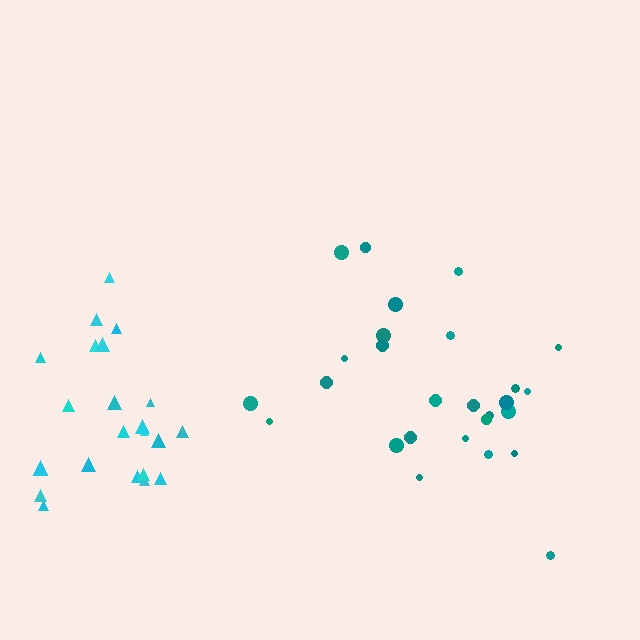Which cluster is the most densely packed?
Cyan.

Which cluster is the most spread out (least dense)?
Teal.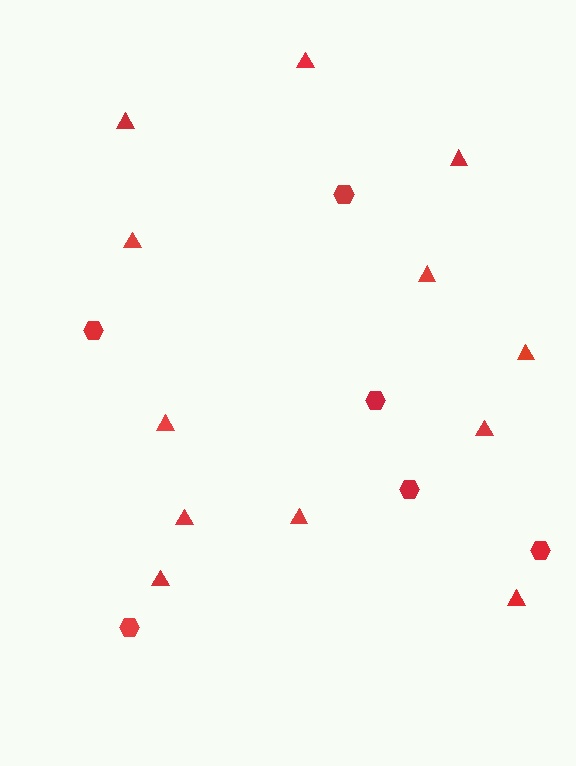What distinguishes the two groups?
There are 2 groups: one group of triangles (12) and one group of hexagons (6).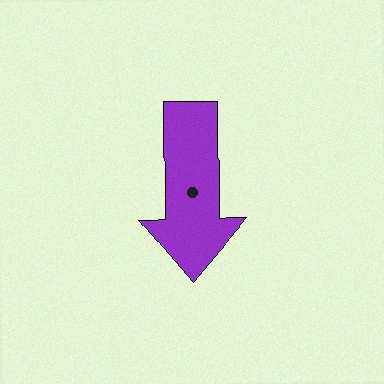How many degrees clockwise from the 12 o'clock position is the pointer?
Approximately 179 degrees.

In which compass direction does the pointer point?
South.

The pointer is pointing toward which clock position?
Roughly 6 o'clock.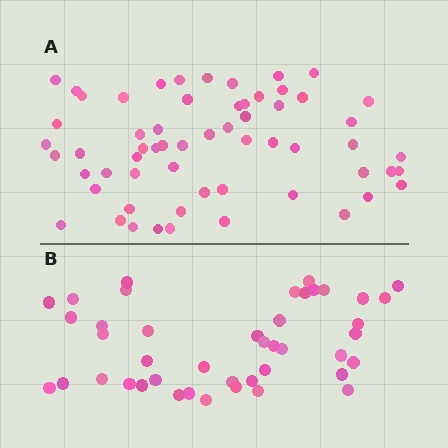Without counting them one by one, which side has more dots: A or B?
Region A (the top region) has more dots.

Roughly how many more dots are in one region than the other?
Region A has approximately 15 more dots than region B.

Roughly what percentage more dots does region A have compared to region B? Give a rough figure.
About 40% more.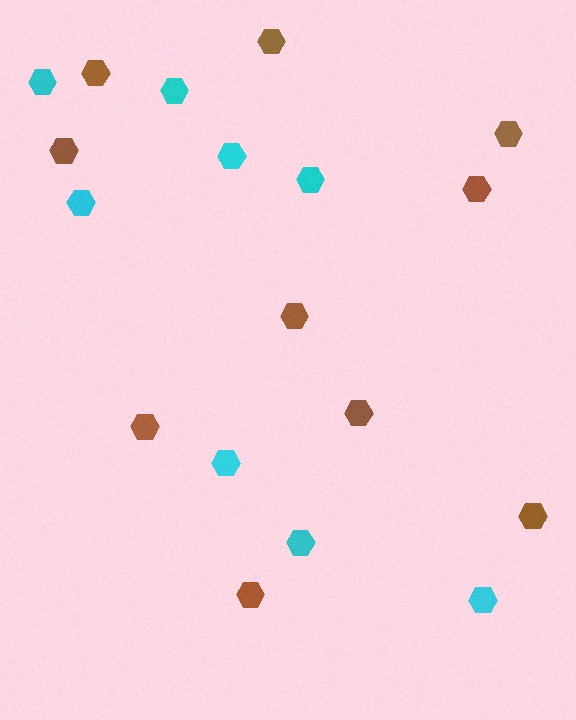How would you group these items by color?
There are 2 groups: one group of cyan hexagons (8) and one group of brown hexagons (10).